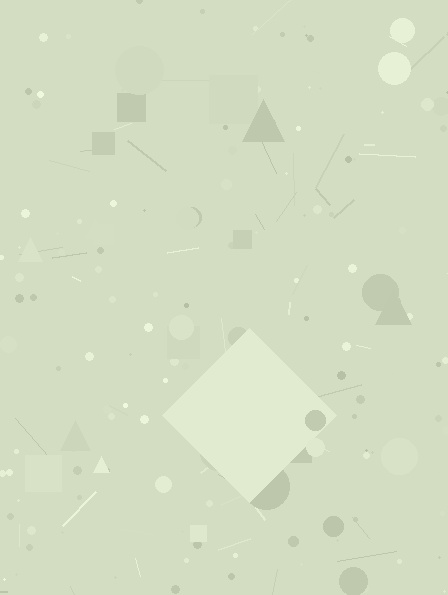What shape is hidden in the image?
A diamond is hidden in the image.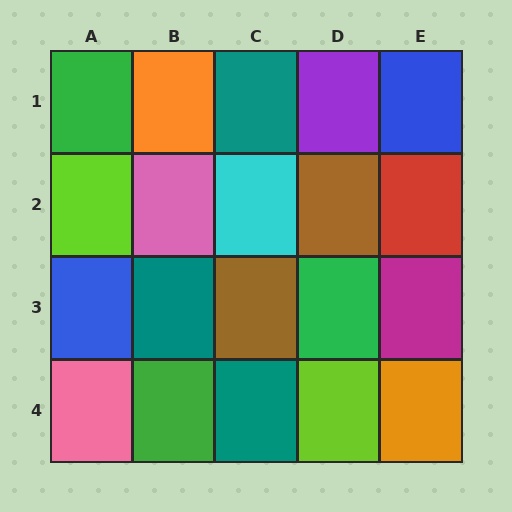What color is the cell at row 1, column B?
Orange.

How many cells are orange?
2 cells are orange.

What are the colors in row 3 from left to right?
Blue, teal, brown, green, magenta.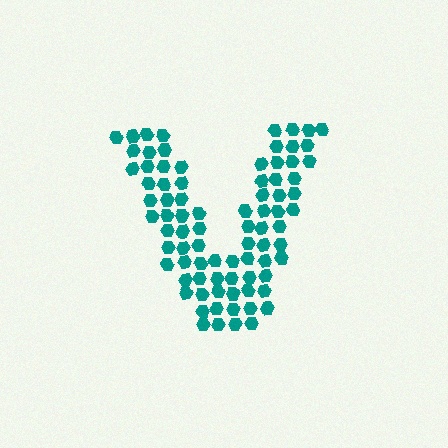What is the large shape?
The large shape is the letter V.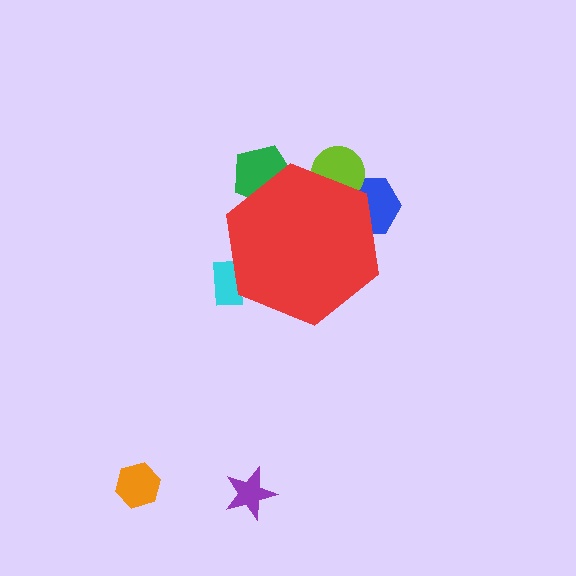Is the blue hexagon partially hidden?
Yes, the blue hexagon is partially hidden behind the red hexagon.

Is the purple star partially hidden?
No, the purple star is fully visible.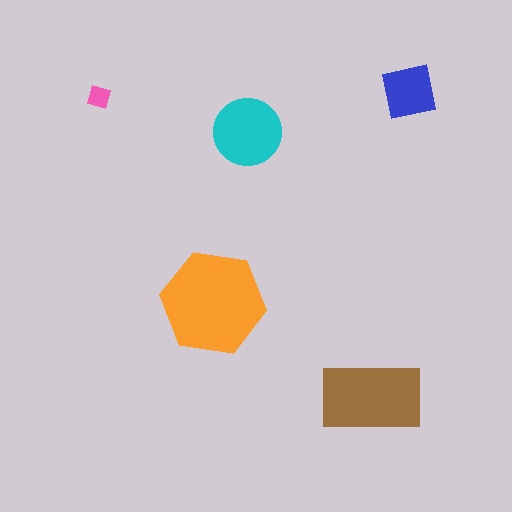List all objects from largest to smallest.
The orange hexagon, the brown rectangle, the cyan circle, the blue square, the pink square.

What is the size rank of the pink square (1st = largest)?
5th.